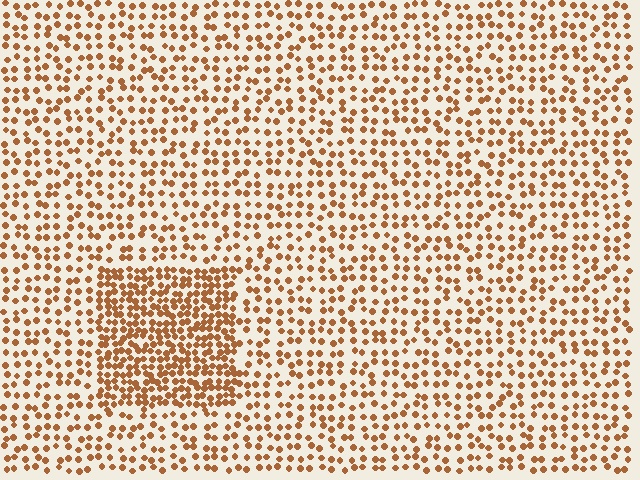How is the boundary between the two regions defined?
The boundary is defined by a change in element density (approximately 2.0x ratio). All elements are the same color, size, and shape.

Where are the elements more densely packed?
The elements are more densely packed inside the rectangle boundary.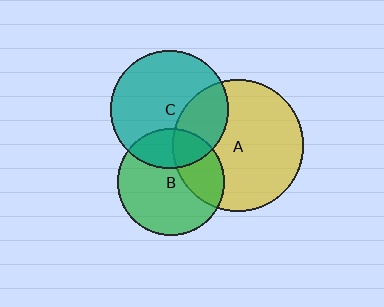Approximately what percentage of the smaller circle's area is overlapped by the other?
Approximately 30%.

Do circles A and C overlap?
Yes.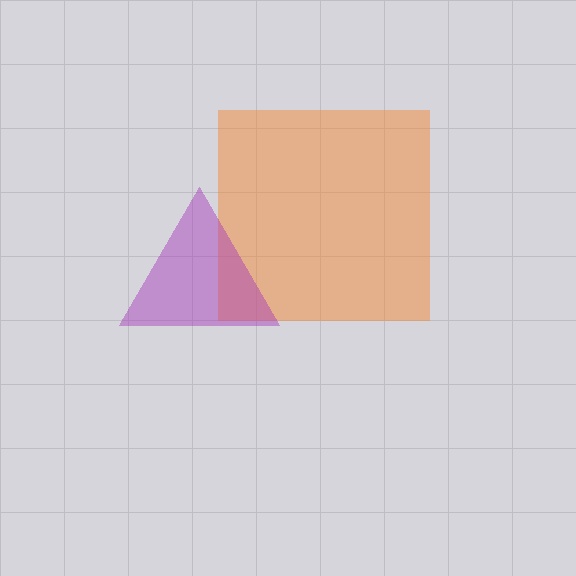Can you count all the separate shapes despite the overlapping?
Yes, there are 2 separate shapes.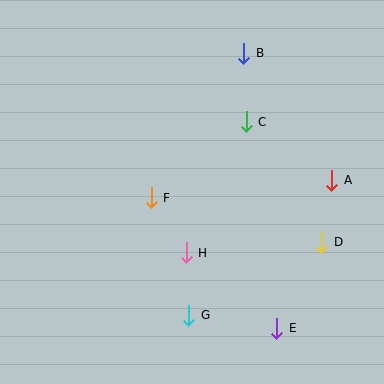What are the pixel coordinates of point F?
Point F is at (151, 198).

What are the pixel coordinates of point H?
Point H is at (186, 253).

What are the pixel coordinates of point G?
Point G is at (189, 315).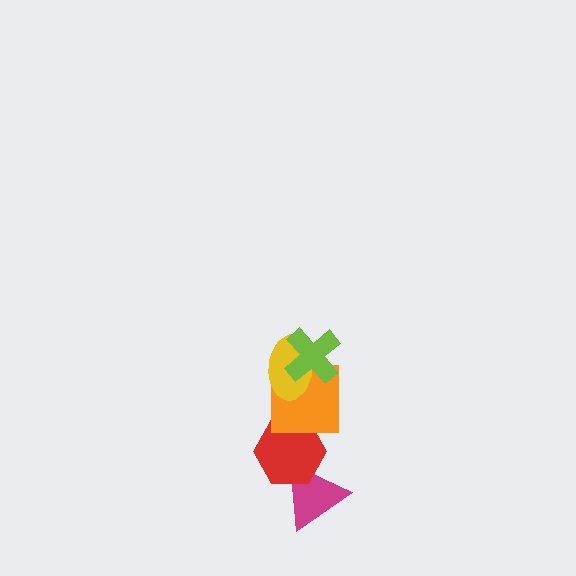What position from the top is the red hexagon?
The red hexagon is 4th from the top.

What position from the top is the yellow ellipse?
The yellow ellipse is 2nd from the top.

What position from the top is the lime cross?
The lime cross is 1st from the top.